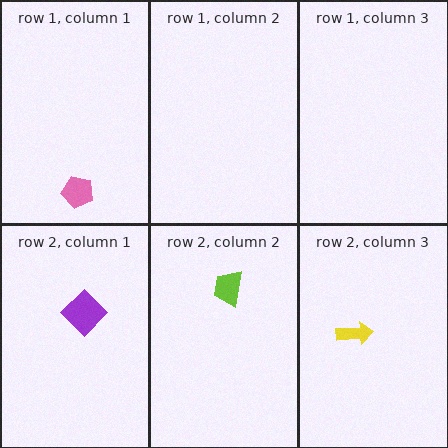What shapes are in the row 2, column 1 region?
The purple diamond.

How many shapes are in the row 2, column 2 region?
1.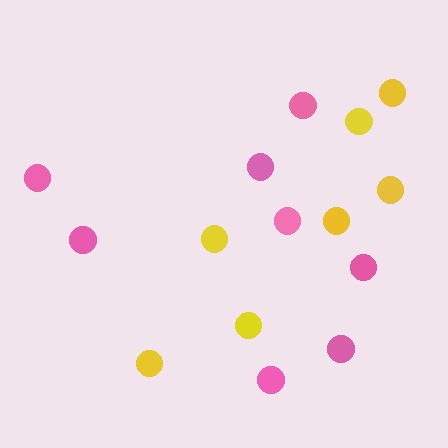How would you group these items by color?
There are 2 groups: one group of yellow circles (7) and one group of pink circles (8).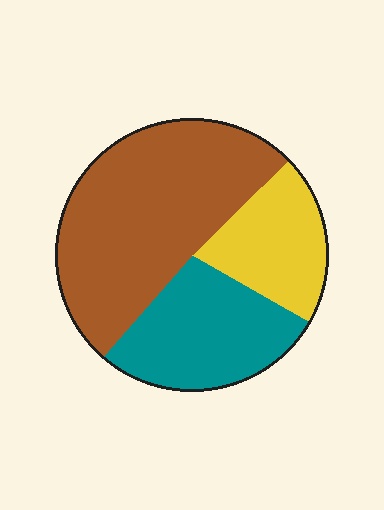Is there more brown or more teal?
Brown.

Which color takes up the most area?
Brown, at roughly 50%.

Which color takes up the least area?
Yellow, at roughly 20%.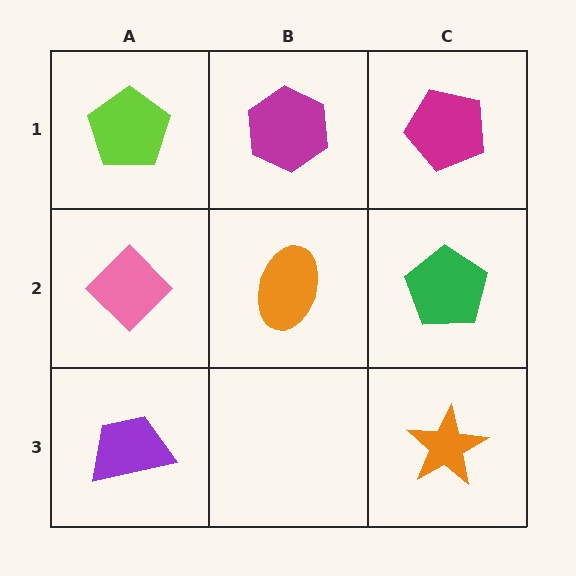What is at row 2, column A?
A pink diamond.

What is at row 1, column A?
A lime pentagon.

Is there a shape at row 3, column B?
No, that cell is empty.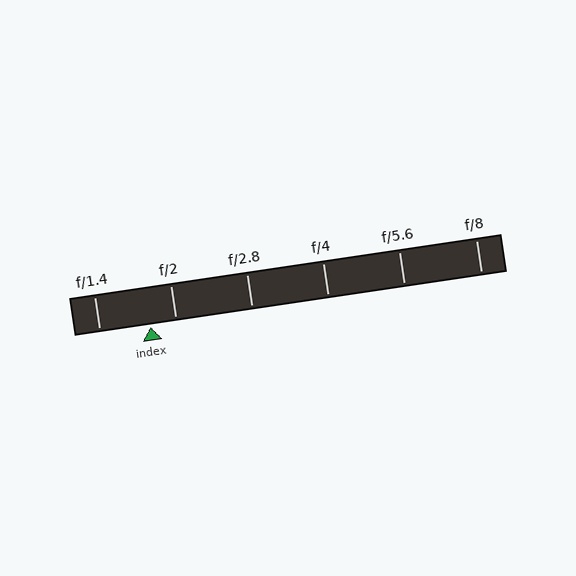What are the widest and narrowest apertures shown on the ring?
The widest aperture shown is f/1.4 and the narrowest is f/8.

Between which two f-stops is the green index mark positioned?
The index mark is between f/1.4 and f/2.